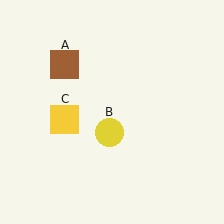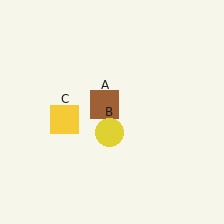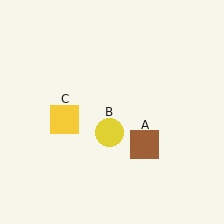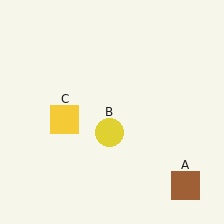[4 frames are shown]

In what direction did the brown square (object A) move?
The brown square (object A) moved down and to the right.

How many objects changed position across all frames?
1 object changed position: brown square (object A).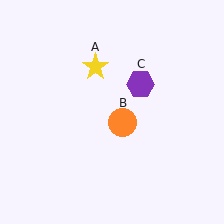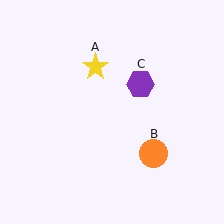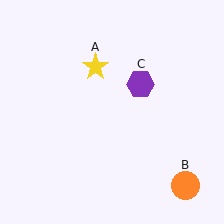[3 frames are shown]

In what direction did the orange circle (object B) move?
The orange circle (object B) moved down and to the right.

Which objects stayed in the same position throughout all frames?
Yellow star (object A) and purple hexagon (object C) remained stationary.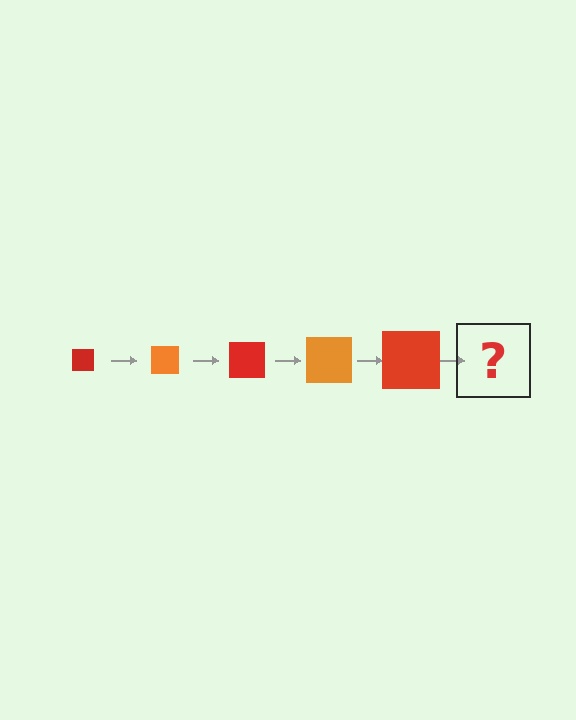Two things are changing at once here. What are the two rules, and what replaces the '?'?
The two rules are that the square grows larger each step and the color cycles through red and orange. The '?' should be an orange square, larger than the previous one.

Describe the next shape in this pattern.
It should be an orange square, larger than the previous one.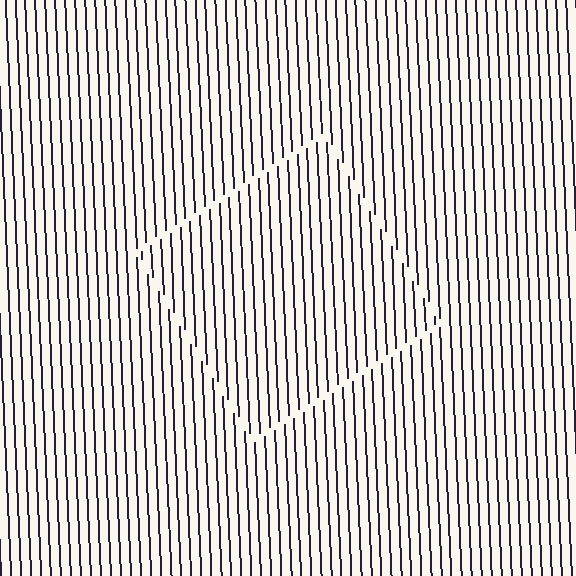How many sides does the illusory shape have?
4 sides — the line-ends trace a square.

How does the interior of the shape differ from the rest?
The interior of the shape contains the same grating, shifted by half a period — the contour is defined by the phase discontinuity where line-ends from the inner and outer gratings abut.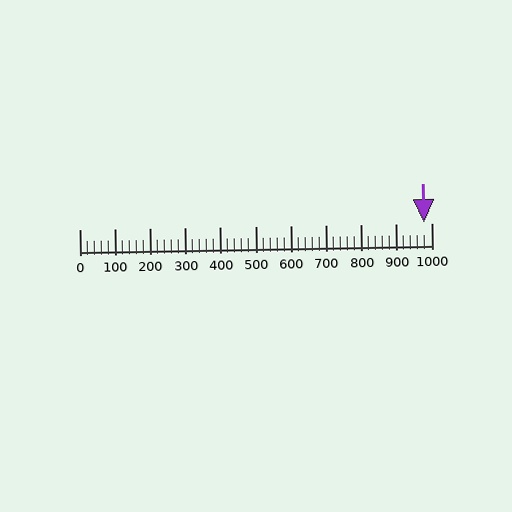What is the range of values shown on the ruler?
The ruler shows values from 0 to 1000.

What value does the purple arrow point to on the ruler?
The purple arrow points to approximately 980.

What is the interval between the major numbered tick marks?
The major tick marks are spaced 100 units apart.